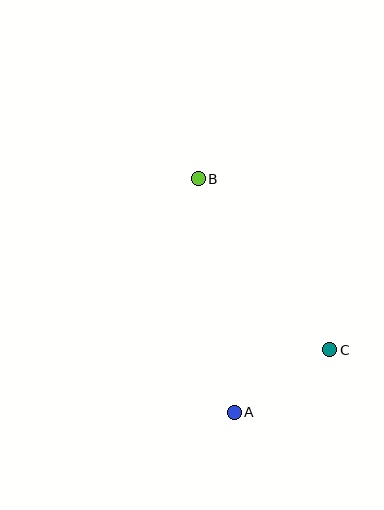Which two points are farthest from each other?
Points A and B are farthest from each other.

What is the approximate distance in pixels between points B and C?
The distance between B and C is approximately 216 pixels.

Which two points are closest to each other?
Points A and C are closest to each other.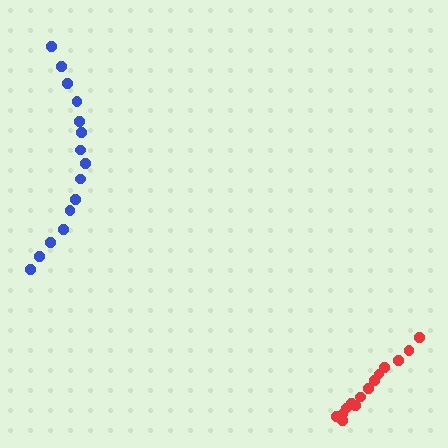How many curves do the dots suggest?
There are 2 distinct paths.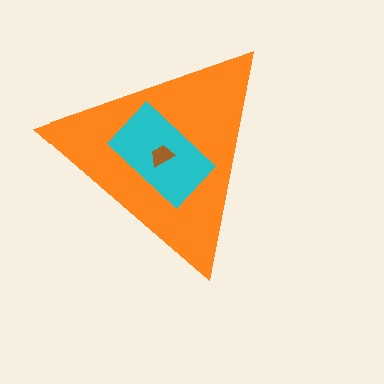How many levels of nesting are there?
3.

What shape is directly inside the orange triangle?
The cyan rectangle.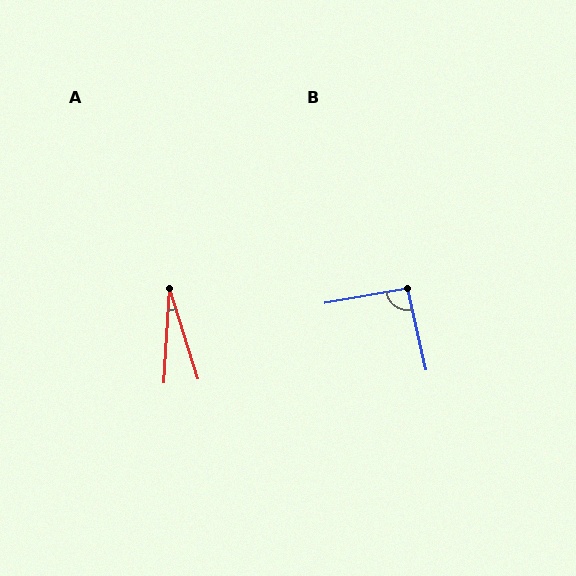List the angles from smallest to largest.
A (20°), B (93°).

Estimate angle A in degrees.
Approximately 20 degrees.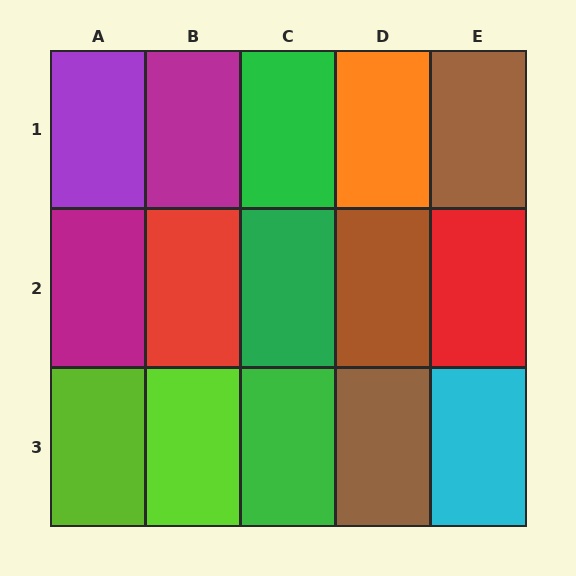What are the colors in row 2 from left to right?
Magenta, red, green, brown, red.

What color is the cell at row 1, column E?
Brown.